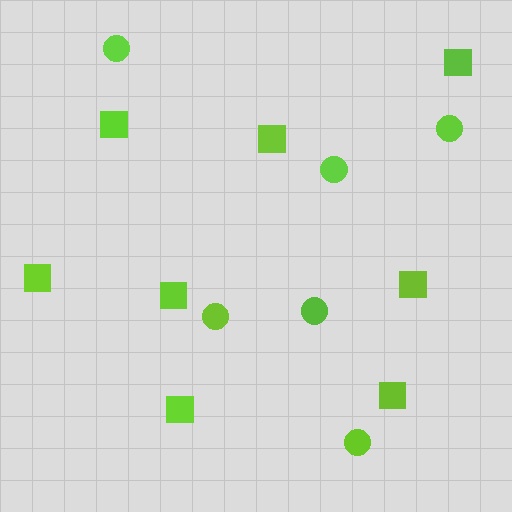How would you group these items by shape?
There are 2 groups: one group of circles (6) and one group of squares (8).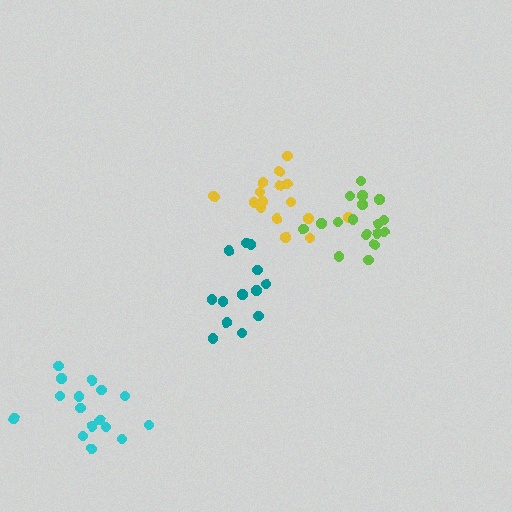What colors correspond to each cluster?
The clusters are colored: yellow, lime, teal, cyan.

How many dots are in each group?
Group 1: 18 dots, Group 2: 17 dots, Group 3: 13 dots, Group 4: 16 dots (64 total).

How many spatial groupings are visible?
There are 4 spatial groupings.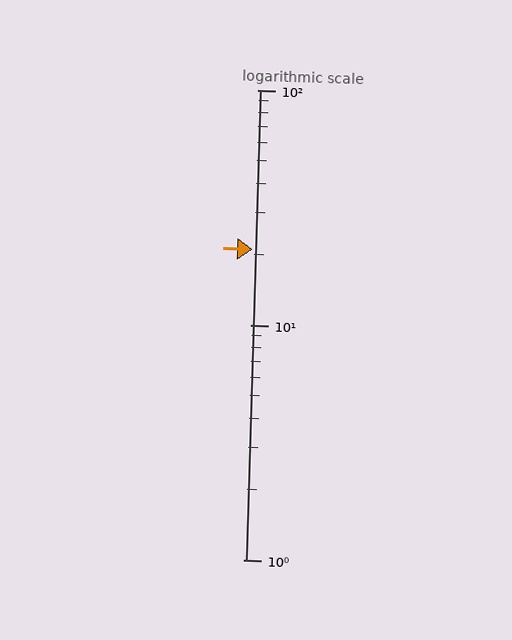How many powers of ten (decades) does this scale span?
The scale spans 2 decades, from 1 to 100.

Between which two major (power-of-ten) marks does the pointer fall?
The pointer is between 10 and 100.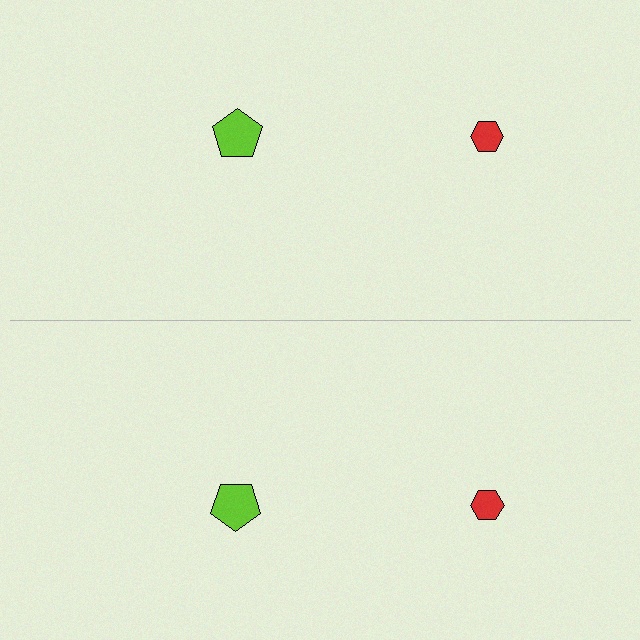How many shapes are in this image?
There are 4 shapes in this image.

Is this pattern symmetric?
Yes, this pattern has bilateral (reflection) symmetry.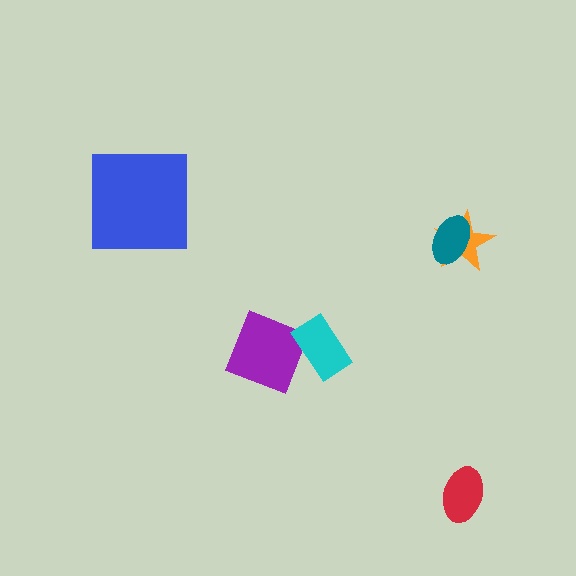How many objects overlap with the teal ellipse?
1 object overlaps with the teal ellipse.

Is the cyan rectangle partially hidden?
No, no other shape covers it.